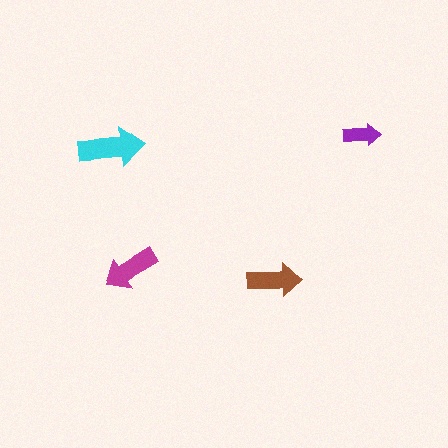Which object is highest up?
The purple arrow is topmost.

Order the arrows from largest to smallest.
the cyan one, the magenta one, the brown one, the purple one.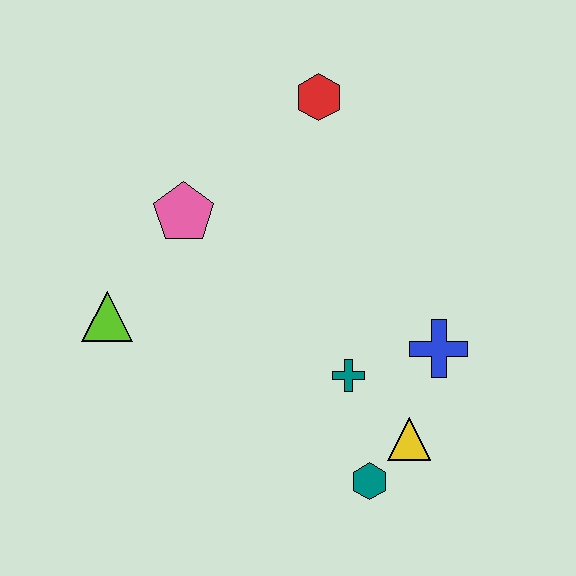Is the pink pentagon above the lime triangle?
Yes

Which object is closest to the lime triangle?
The pink pentagon is closest to the lime triangle.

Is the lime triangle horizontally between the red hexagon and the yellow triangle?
No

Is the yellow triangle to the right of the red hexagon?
Yes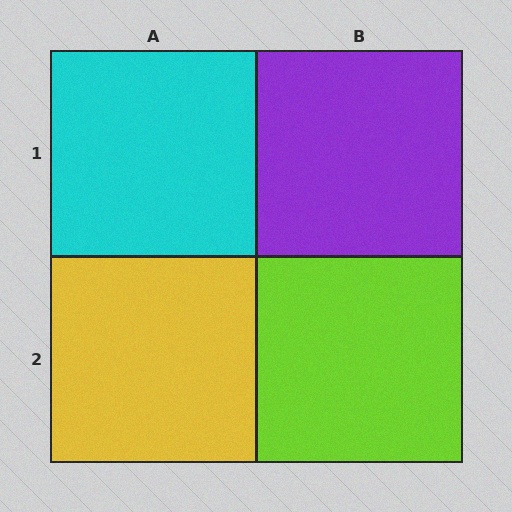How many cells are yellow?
1 cell is yellow.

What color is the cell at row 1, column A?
Cyan.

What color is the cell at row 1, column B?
Purple.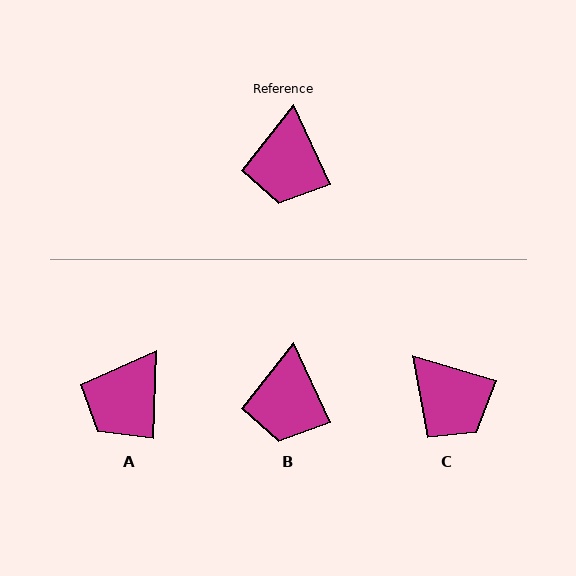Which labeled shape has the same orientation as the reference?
B.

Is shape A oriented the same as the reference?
No, it is off by about 27 degrees.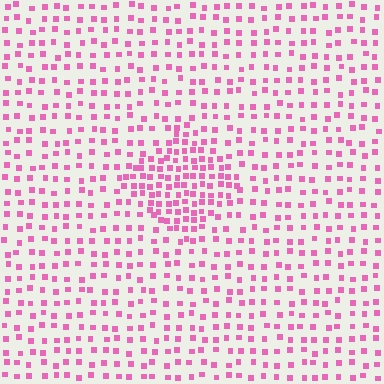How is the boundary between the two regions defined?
The boundary is defined by a change in element density (approximately 2.0x ratio). All elements are the same color, size, and shape.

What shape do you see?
I see a diamond.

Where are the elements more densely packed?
The elements are more densely packed inside the diamond boundary.